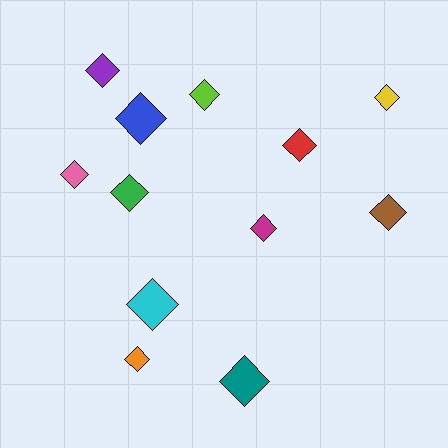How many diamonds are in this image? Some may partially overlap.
There are 12 diamonds.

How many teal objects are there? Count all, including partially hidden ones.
There is 1 teal object.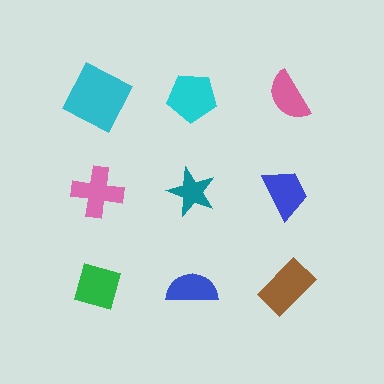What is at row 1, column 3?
A pink semicircle.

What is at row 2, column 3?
A blue trapezoid.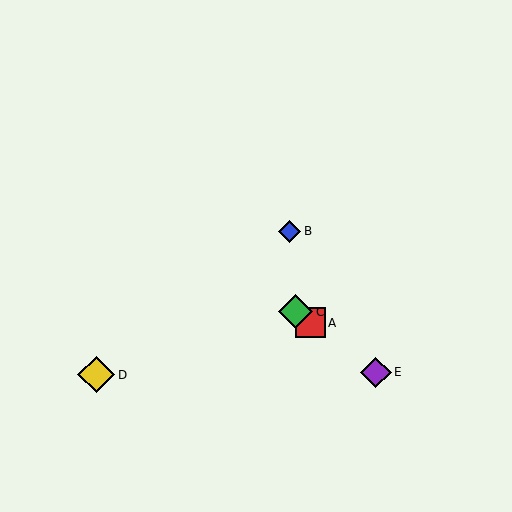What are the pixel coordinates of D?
Object D is at (96, 375).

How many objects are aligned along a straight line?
3 objects (A, C, E) are aligned along a straight line.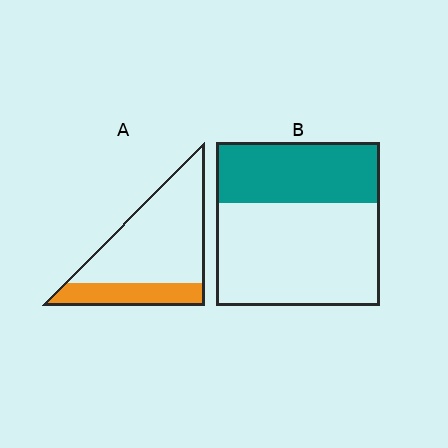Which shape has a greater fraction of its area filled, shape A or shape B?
Shape B.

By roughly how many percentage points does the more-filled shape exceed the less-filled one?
By roughly 10 percentage points (B over A).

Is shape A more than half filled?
No.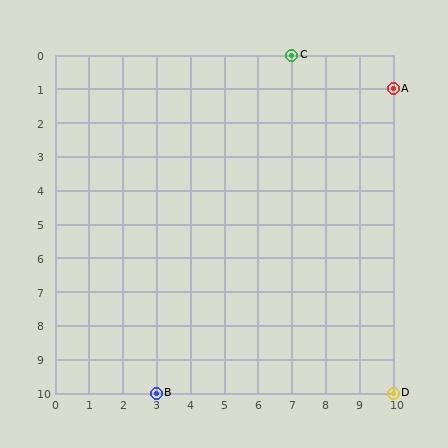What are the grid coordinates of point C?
Point C is at grid coordinates (7, 0).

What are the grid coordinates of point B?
Point B is at grid coordinates (3, 10).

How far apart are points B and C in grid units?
Points B and C are 4 columns and 10 rows apart (about 10.8 grid units diagonally).